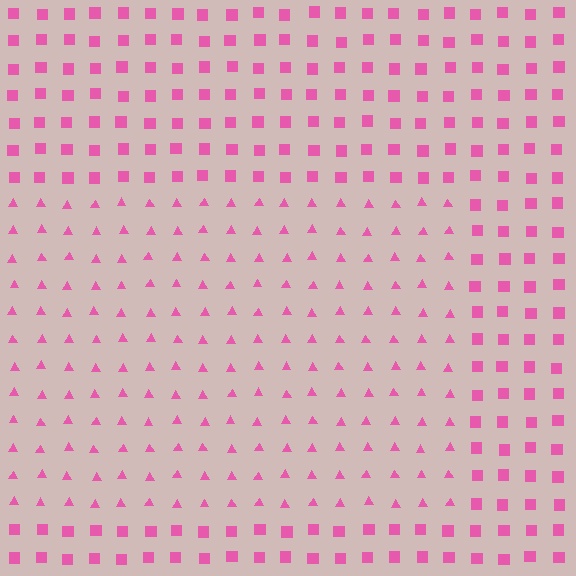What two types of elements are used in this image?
The image uses triangles inside the rectangle region and squares outside it.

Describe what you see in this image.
The image is filled with small pink elements arranged in a uniform grid. A rectangle-shaped region contains triangles, while the surrounding area contains squares. The boundary is defined purely by the change in element shape.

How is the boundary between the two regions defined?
The boundary is defined by a change in element shape: triangles inside vs. squares outside. All elements share the same color and spacing.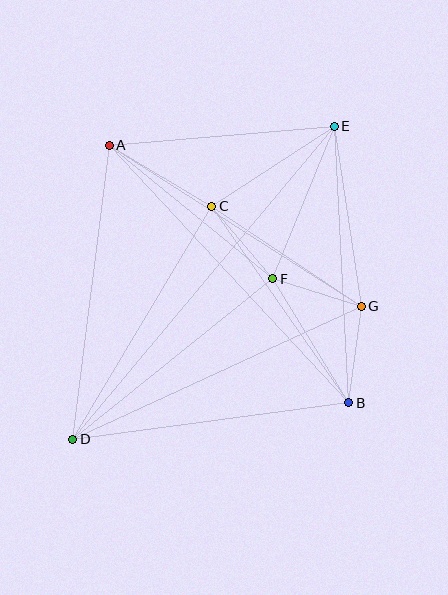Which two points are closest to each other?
Points F and G are closest to each other.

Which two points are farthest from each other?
Points D and E are farthest from each other.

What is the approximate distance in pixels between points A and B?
The distance between A and B is approximately 352 pixels.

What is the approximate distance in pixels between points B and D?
The distance between B and D is approximately 279 pixels.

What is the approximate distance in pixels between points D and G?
The distance between D and G is approximately 318 pixels.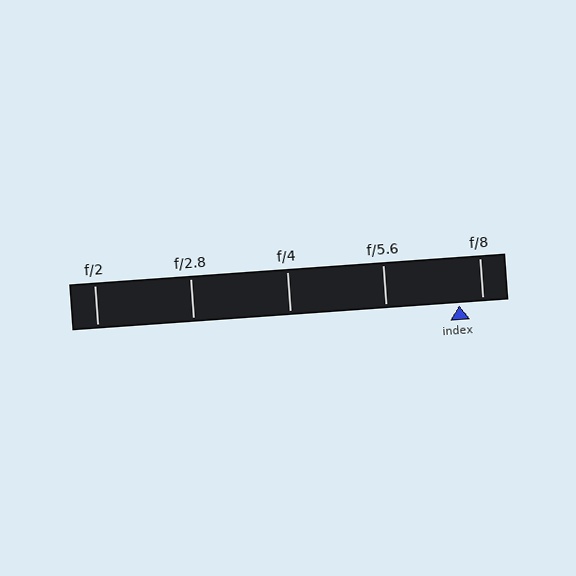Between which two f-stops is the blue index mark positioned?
The index mark is between f/5.6 and f/8.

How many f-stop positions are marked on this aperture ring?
There are 5 f-stop positions marked.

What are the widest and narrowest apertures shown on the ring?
The widest aperture shown is f/2 and the narrowest is f/8.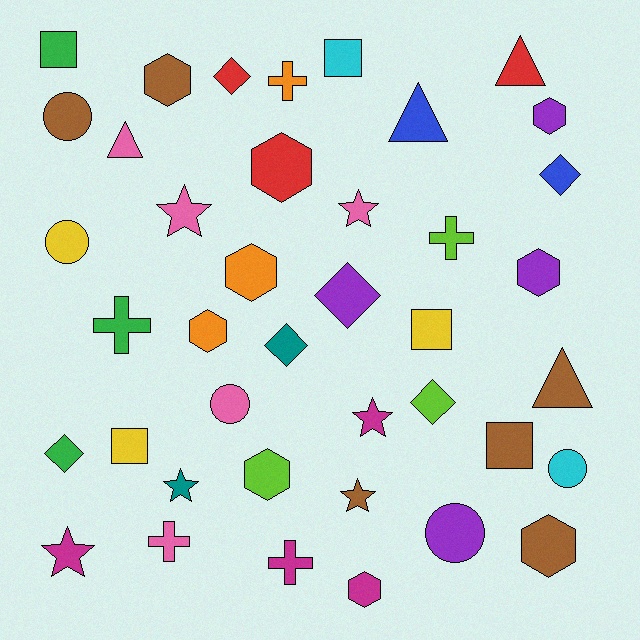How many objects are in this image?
There are 40 objects.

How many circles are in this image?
There are 5 circles.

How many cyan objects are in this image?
There are 2 cyan objects.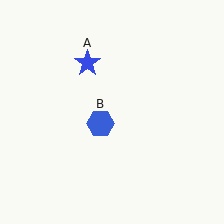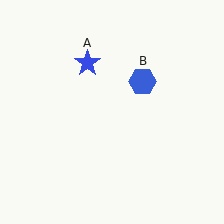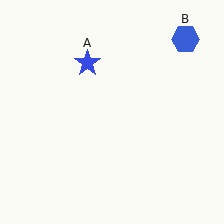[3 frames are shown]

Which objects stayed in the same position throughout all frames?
Blue star (object A) remained stationary.